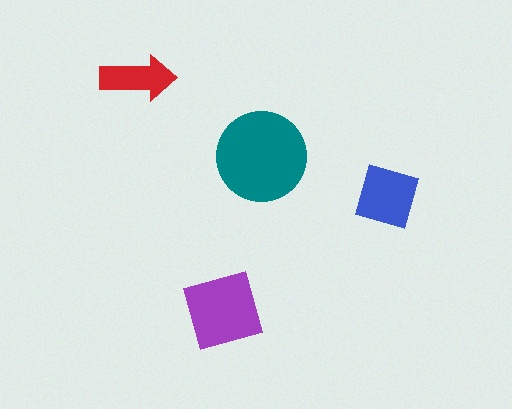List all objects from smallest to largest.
The red arrow, the blue diamond, the purple square, the teal circle.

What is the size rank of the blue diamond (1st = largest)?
3rd.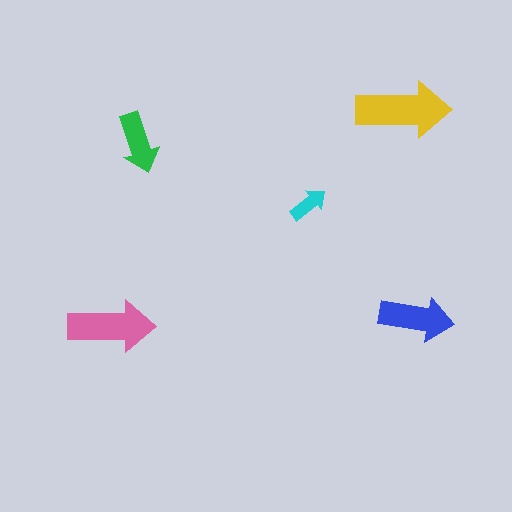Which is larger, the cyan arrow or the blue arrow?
The blue one.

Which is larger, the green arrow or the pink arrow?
The pink one.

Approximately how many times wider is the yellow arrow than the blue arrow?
About 1.5 times wider.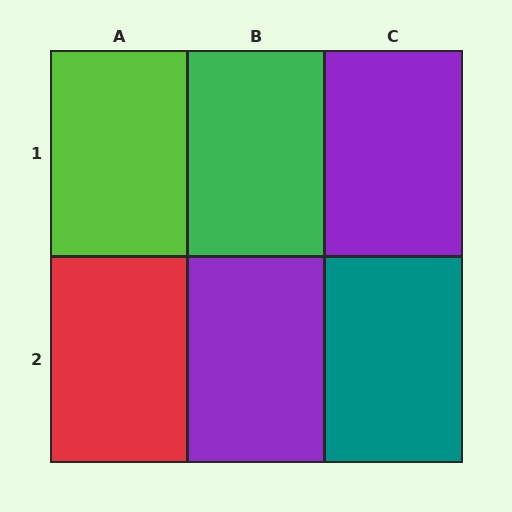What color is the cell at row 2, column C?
Teal.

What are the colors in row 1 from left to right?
Lime, green, purple.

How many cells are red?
1 cell is red.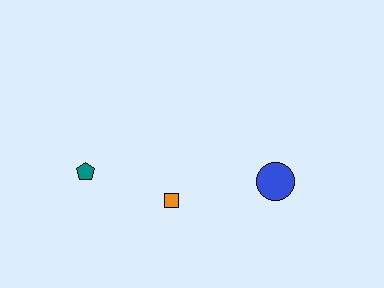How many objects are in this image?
There are 3 objects.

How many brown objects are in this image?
There are no brown objects.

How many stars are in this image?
There are no stars.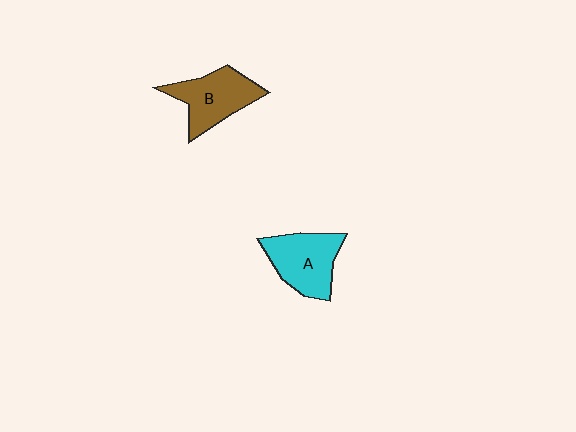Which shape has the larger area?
Shape A (cyan).